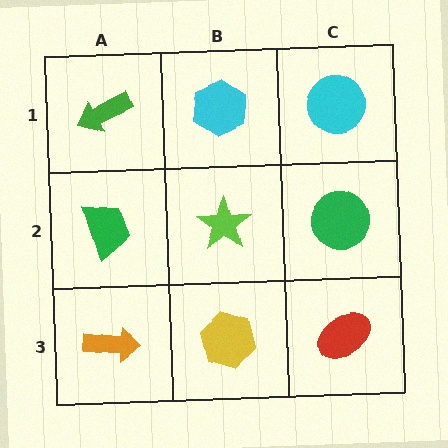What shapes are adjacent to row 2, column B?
A cyan hexagon (row 1, column B), a yellow hexagon (row 3, column B), a green trapezoid (row 2, column A), a green circle (row 2, column C).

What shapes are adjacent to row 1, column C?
A green circle (row 2, column C), a cyan hexagon (row 1, column B).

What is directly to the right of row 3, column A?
A yellow hexagon.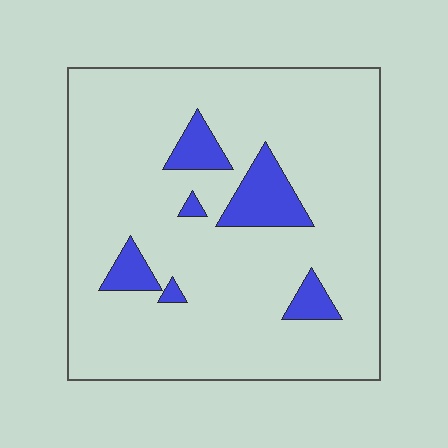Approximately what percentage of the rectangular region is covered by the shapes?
Approximately 10%.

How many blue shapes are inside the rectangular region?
6.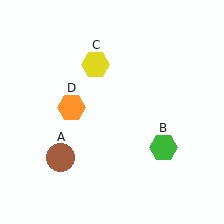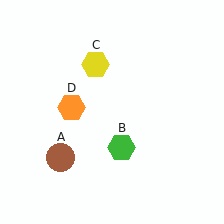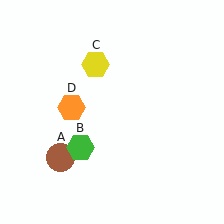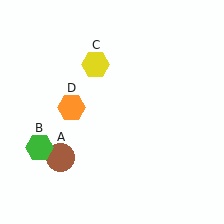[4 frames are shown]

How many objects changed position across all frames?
1 object changed position: green hexagon (object B).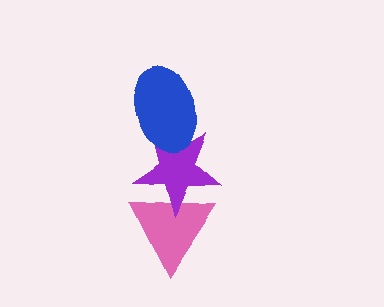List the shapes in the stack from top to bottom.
From top to bottom: the blue ellipse, the purple star, the pink triangle.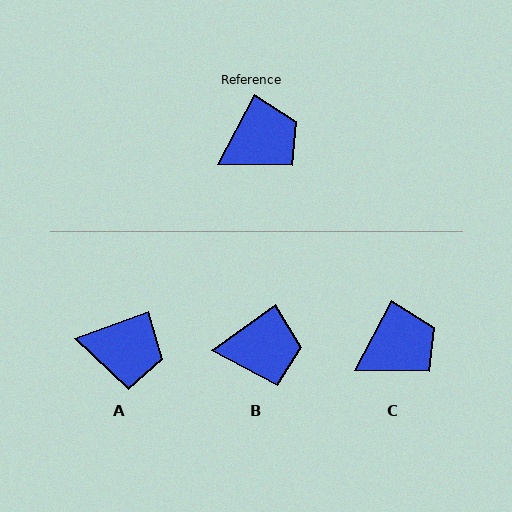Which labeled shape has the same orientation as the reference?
C.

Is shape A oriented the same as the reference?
No, it is off by about 42 degrees.